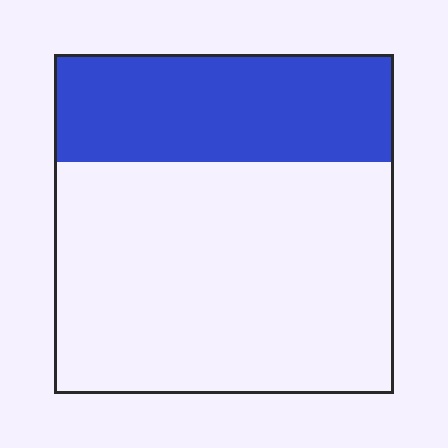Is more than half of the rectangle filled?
No.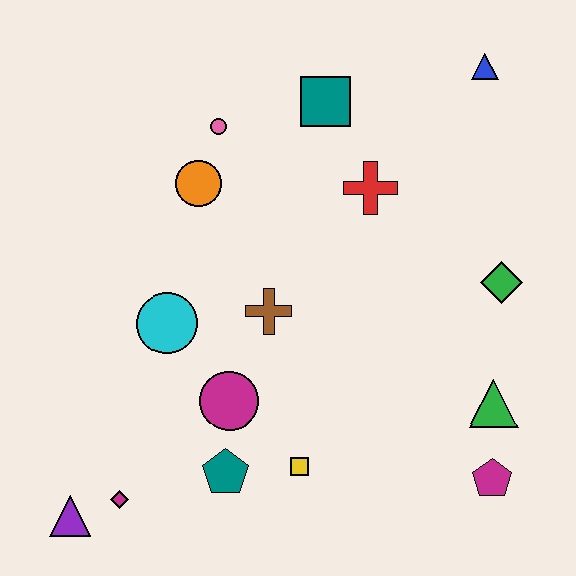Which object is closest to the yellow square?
The teal pentagon is closest to the yellow square.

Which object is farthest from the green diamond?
The purple triangle is farthest from the green diamond.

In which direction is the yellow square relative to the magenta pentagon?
The yellow square is to the left of the magenta pentagon.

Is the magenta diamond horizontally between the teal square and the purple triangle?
Yes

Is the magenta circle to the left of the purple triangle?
No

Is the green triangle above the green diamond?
No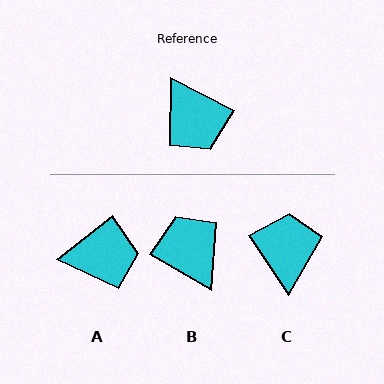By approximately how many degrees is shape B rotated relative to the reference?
Approximately 177 degrees counter-clockwise.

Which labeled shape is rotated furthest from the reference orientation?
B, about 177 degrees away.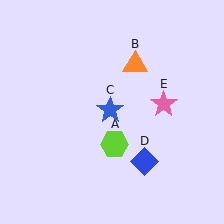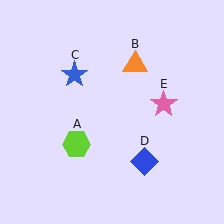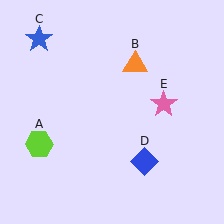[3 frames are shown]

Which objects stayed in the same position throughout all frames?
Orange triangle (object B) and blue diamond (object D) and pink star (object E) remained stationary.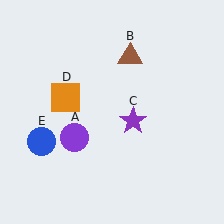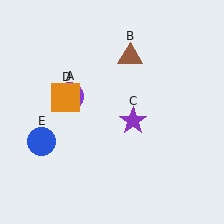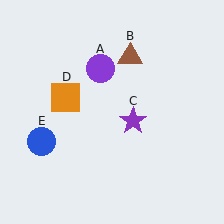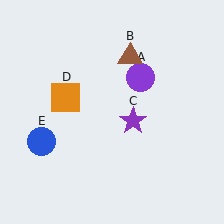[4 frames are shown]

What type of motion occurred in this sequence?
The purple circle (object A) rotated clockwise around the center of the scene.